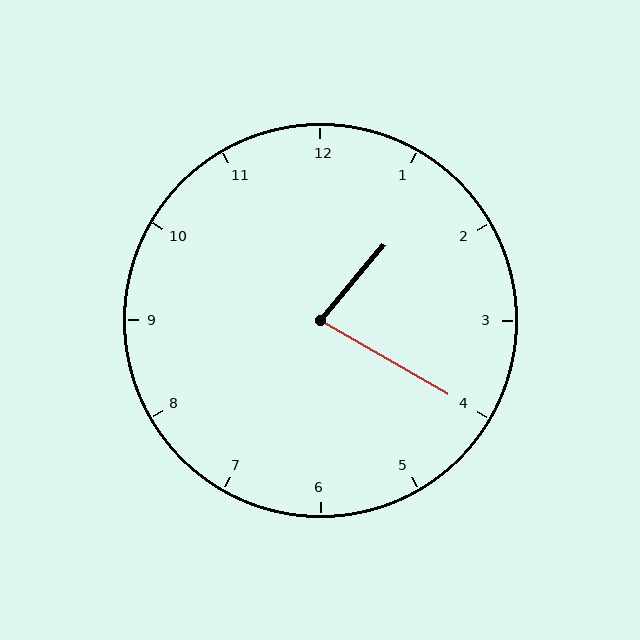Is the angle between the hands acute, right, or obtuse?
It is acute.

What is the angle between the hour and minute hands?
Approximately 80 degrees.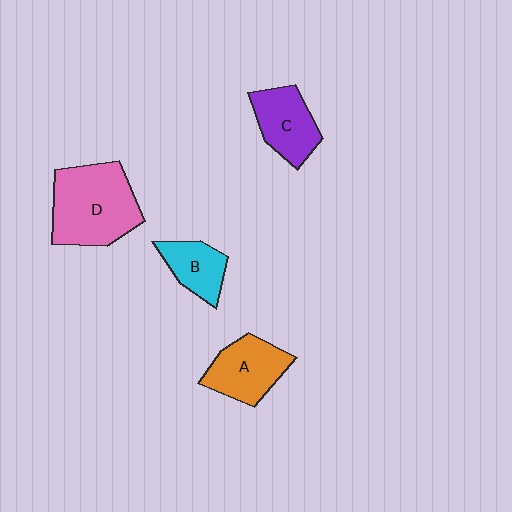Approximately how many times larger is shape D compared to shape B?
Approximately 2.1 times.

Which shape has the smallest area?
Shape B (cyan).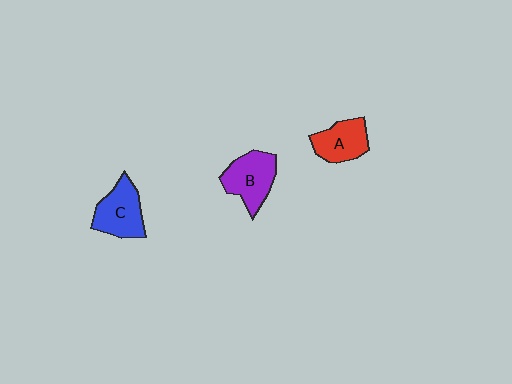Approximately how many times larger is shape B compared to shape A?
Approximately 1.2 times.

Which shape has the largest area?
Shape B (purple).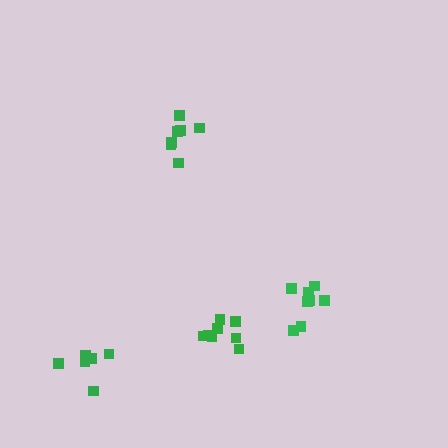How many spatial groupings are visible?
There are 4 spatial groupings.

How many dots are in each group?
Group 1: 9 dots, Group 2: 7 dots, Group 3: 8 dots, Group 4: 7 dots (31 total).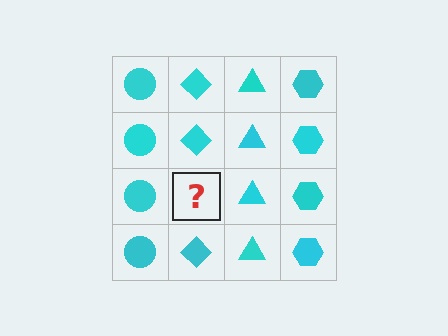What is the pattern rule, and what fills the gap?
The rule is that each column has a consistent shape. The gap should be filled with a cyan diamond.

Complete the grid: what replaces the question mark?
The question mark should be replaced with a cyan diamond.